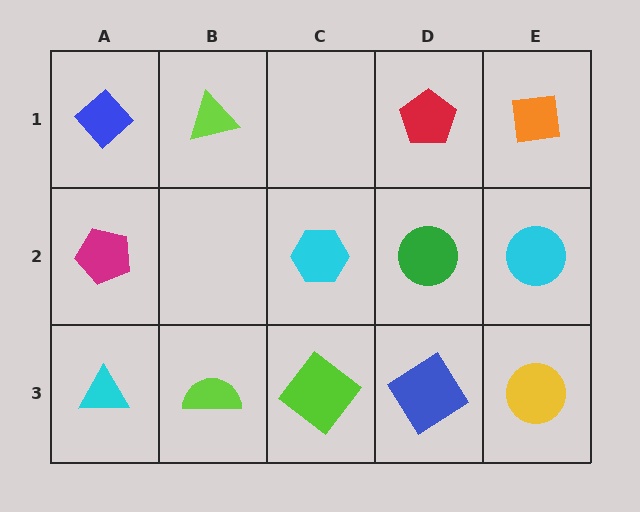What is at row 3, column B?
A lime semicircle.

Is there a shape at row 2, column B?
No, that cell is empty.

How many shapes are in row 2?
4 shapes.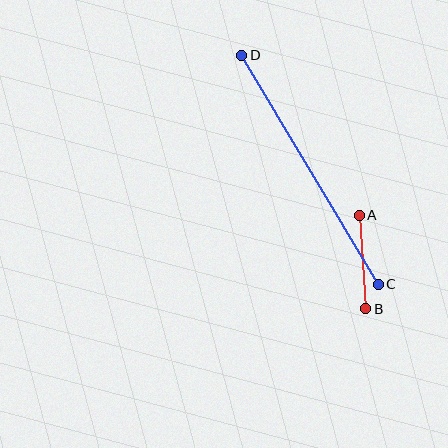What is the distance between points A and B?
The distance is approximately 94 pixels.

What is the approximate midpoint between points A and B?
The midpoint is at approximately (363, 262) pixels.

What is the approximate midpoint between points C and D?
The midpoint is at approximately (310, 170) pixels.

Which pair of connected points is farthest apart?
Points C and D are farthest apart.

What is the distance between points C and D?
The distance is approximately 267 pixels.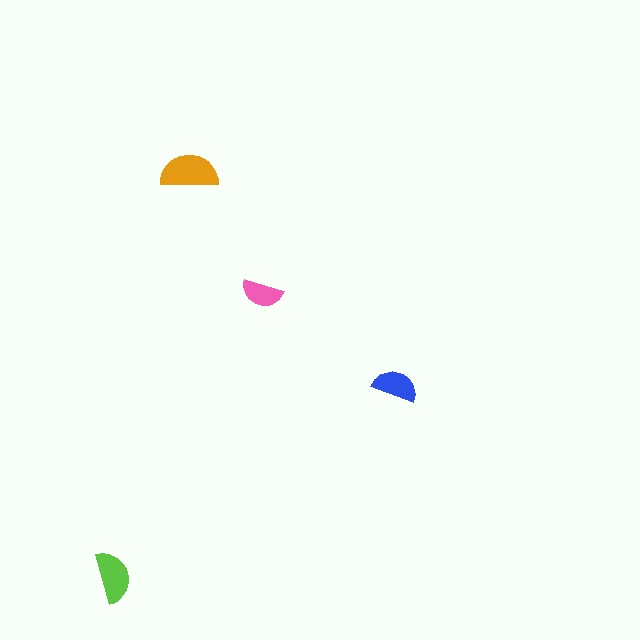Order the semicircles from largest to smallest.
the orange one, the lime one, the blue one, the pink one.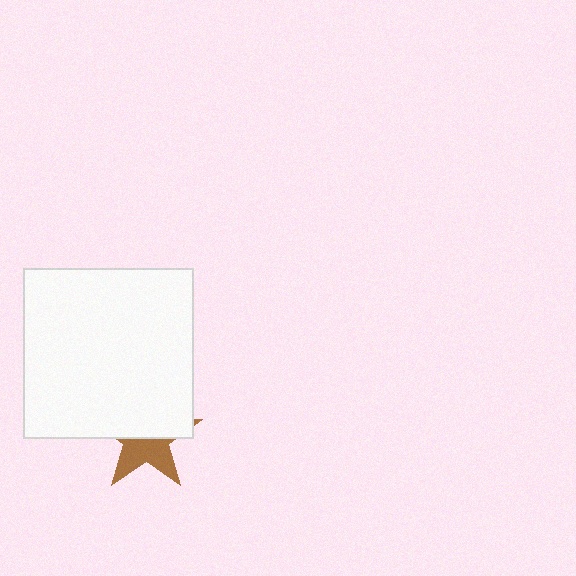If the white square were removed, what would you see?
You would see the complete brown star.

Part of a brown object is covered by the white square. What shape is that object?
It is a star.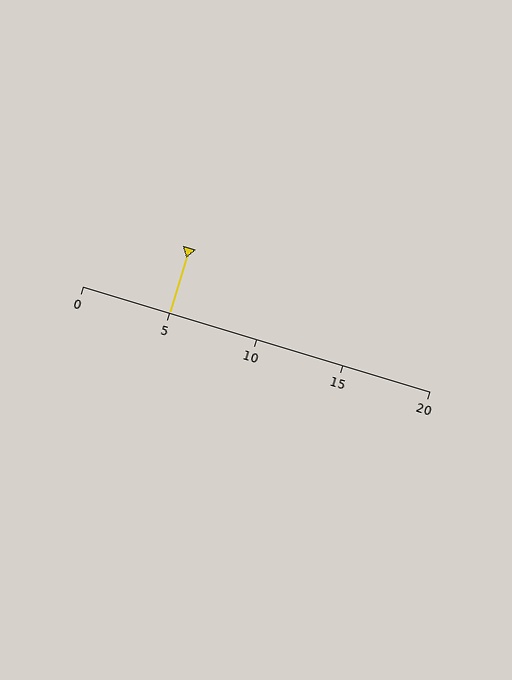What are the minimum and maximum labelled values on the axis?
The axis runs from 0 to 20.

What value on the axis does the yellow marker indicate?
The marker indicates approximately 5.